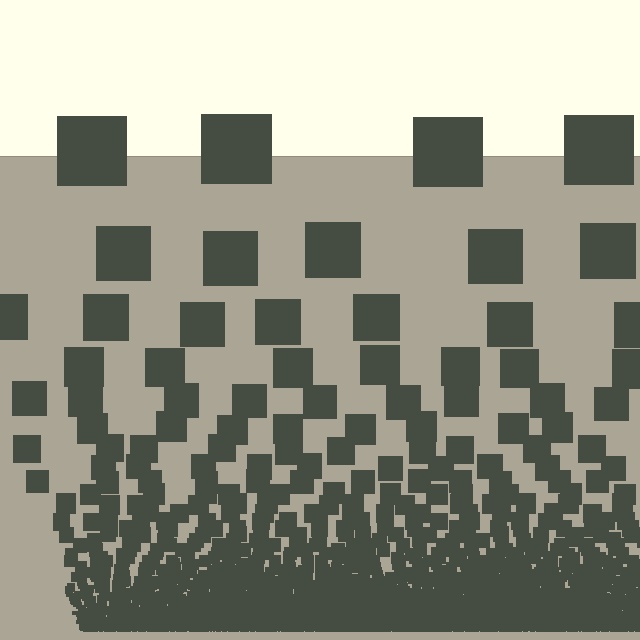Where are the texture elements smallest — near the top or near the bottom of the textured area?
Near the bottom.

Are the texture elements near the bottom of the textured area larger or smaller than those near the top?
Smaller. The gradient is inverted — elements near the bottom are smaller and denser.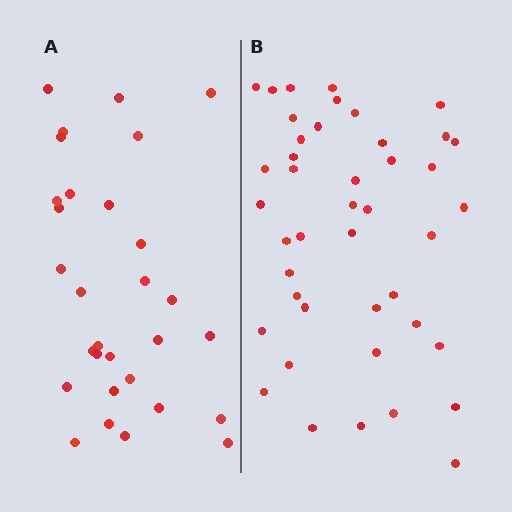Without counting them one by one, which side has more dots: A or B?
Region B (the right region) has more dots.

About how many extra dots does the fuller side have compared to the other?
Region B has approximately 15 more dots than region A.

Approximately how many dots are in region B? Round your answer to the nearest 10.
About 40 dots. (The exact count is 43, which rounds to 40.)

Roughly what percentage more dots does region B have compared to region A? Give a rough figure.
About 45% more.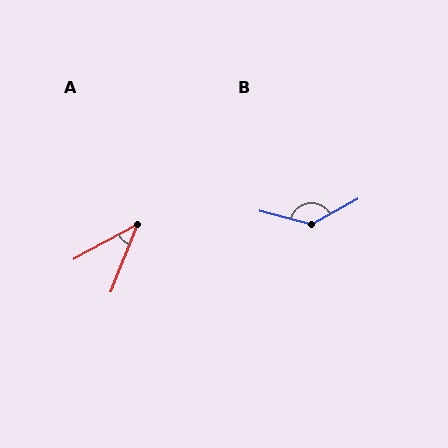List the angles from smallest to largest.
A (40°), B (137°).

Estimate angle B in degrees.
Approximately 137 degrees.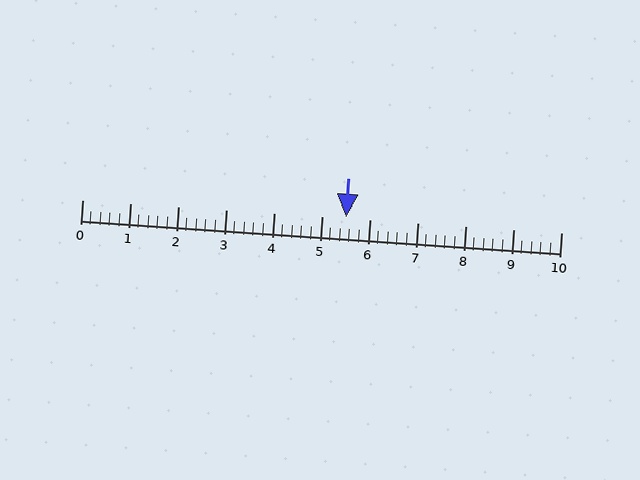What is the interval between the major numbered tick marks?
The major tick marks are spaced 1 units apart.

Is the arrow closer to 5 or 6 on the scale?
The arrow is closer to 6.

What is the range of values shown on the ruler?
The ruler shows values from 0 to 10.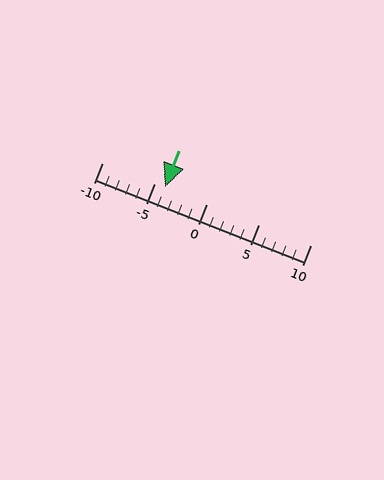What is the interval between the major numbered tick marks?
The major tick marks are spaced 5 units apart.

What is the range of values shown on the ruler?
The ruler shows values from -10 to 10.